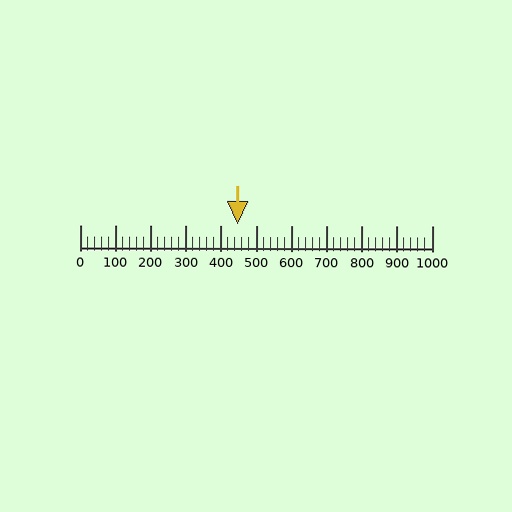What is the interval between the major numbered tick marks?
The major tick marks are spaced 100 units apart.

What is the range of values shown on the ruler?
The ruler shows values from 0 to 1000.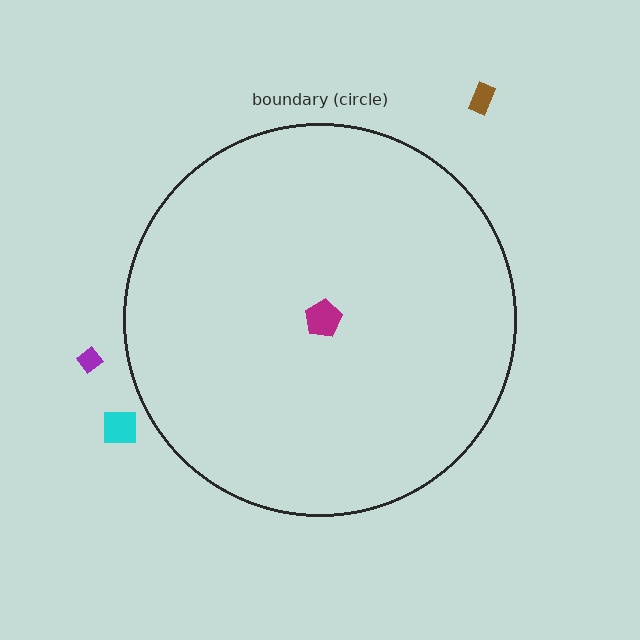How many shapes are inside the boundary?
1 inside, 3 outside.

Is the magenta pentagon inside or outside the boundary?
Inside.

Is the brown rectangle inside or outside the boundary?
Outside.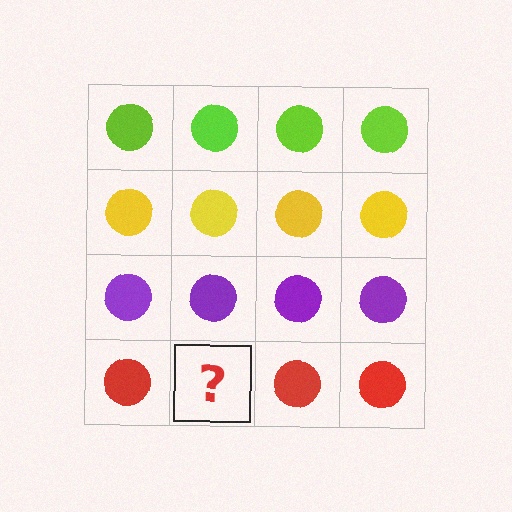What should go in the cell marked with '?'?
The missing cell should contain a red circle.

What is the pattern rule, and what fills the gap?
The rule is that each row has a consistent color. The gap should be filled with a red circle.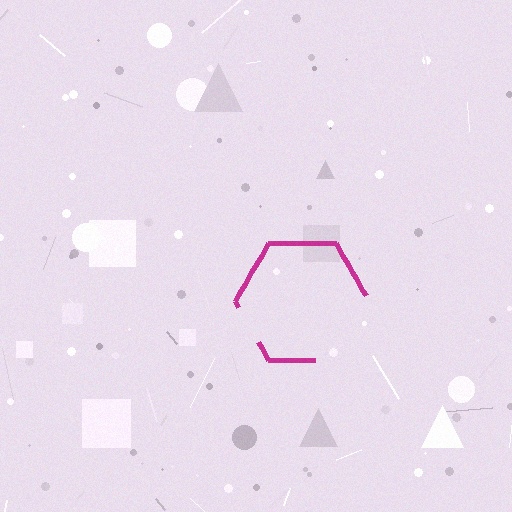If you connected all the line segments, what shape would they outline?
They would outline a hexagon.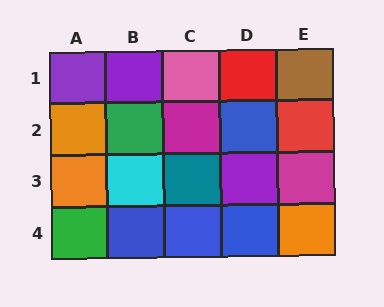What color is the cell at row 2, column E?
Red.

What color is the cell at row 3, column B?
Cyan.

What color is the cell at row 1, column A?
Purple.